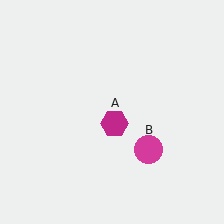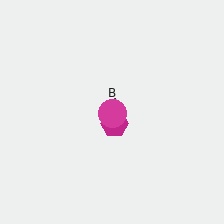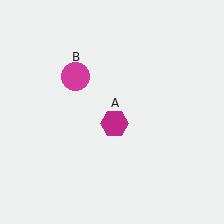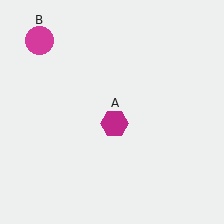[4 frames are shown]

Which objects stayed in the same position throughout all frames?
Magenta hexagon (object A) remained stationary.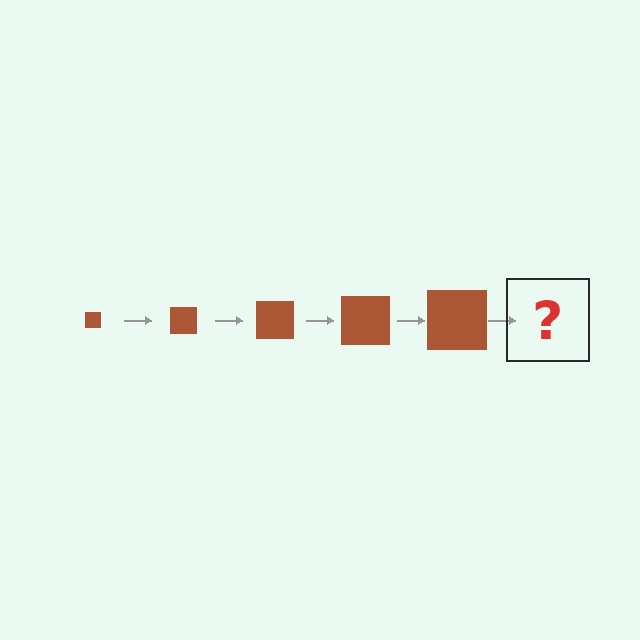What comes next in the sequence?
The next element should be a brown square, larger than the previous one.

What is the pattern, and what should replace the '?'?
The pattern is that the square gets progressively larger each step. The '?' should be a brown square, larger than the previous one.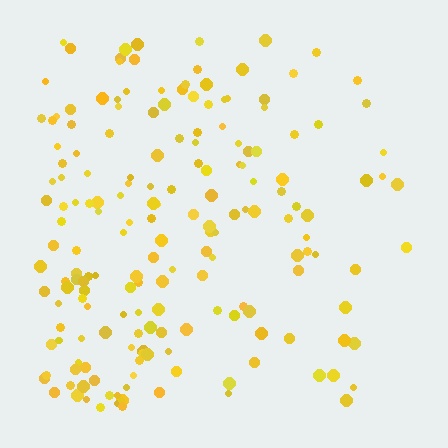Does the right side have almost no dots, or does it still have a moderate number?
Still a moderate number, just noticeably fewer than the left.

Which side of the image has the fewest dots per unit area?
The right.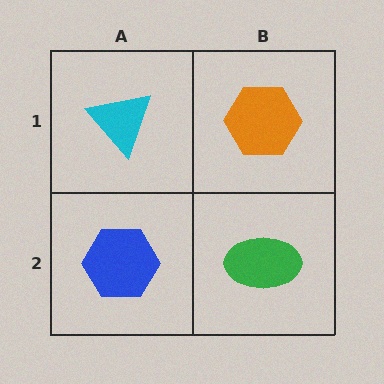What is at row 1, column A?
A cyan triangle.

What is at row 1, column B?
An orange hexagon.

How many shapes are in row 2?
2 shapes.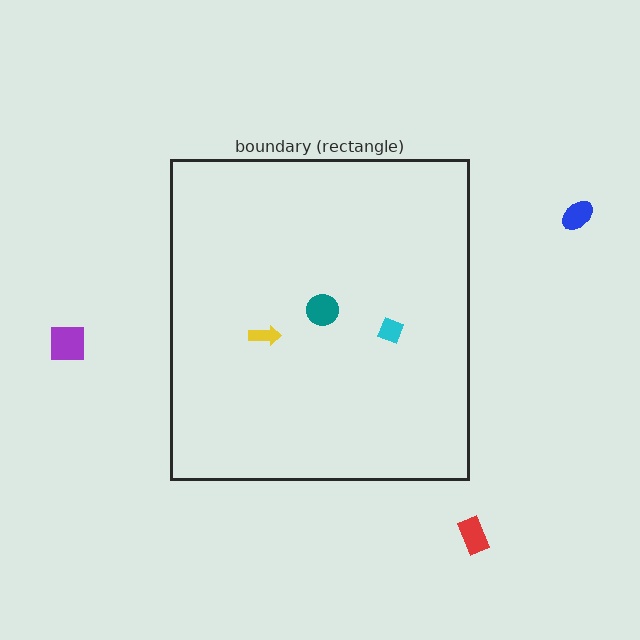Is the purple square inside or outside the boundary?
Outside.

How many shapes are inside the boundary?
3 inside, 3 outside.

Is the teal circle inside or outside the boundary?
Inside.